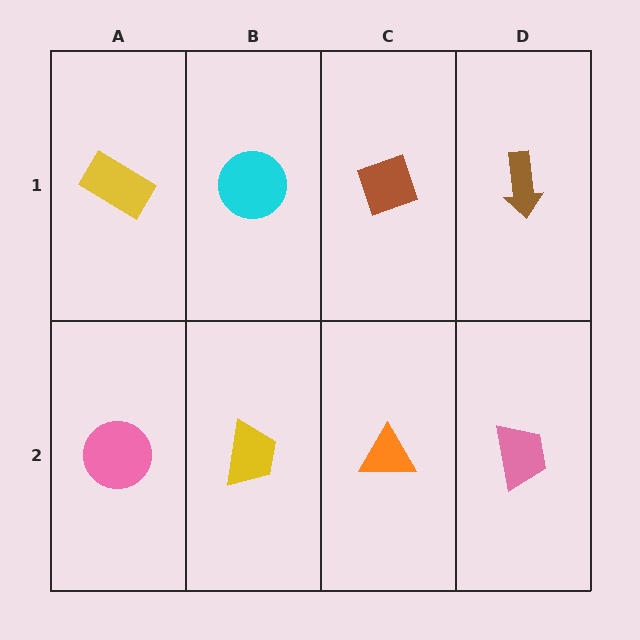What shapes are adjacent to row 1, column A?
A pink circle (row 2, column A), a cyan circle (row 1, column B).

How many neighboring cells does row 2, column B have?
3.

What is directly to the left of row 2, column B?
A pink circle.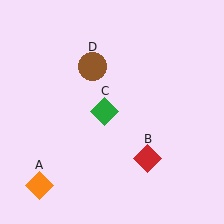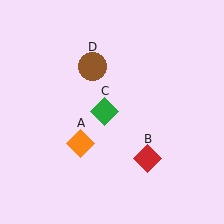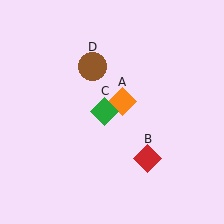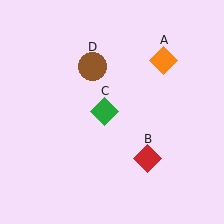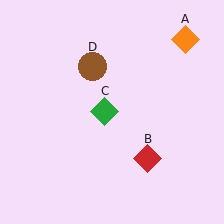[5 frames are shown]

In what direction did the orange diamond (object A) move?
The orange diamond (object A) moved up and to the right.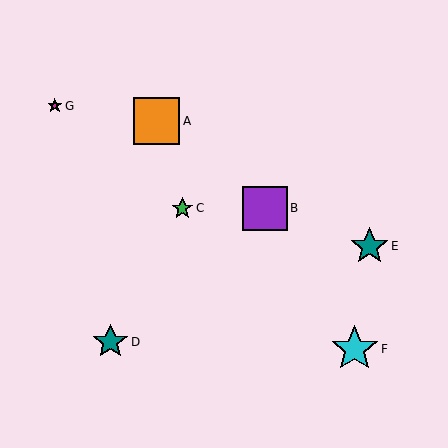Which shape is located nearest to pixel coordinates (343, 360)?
The cyan star (labeled F) at (355, 349) is nearest to that location.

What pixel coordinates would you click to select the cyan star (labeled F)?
Click at (355, 349) to select the cyan star F.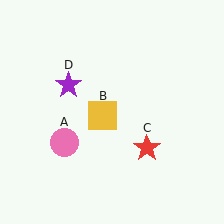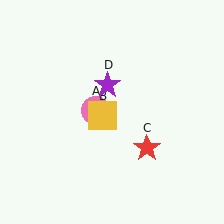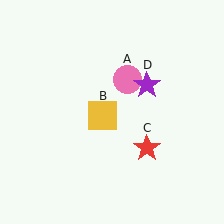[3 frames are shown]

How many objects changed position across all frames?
2 objects changed position: pink circle (object A), purple star (object D).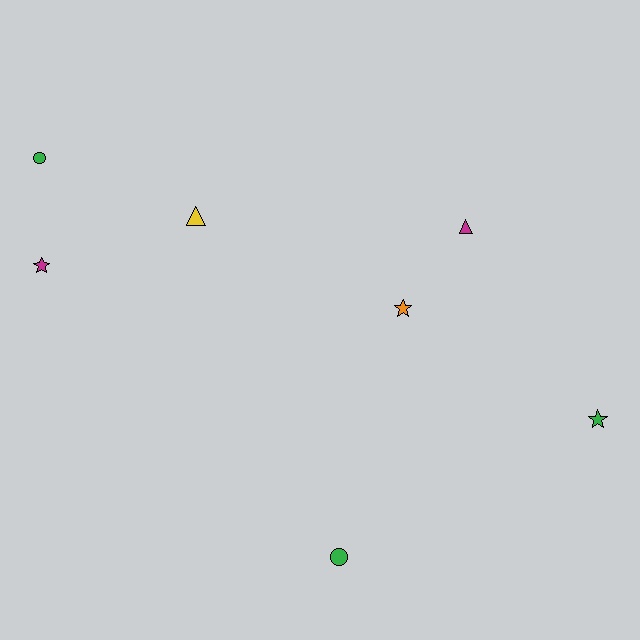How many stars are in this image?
There are 3 stars.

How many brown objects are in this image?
There are no brown objects.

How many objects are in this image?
There are 7 objects.